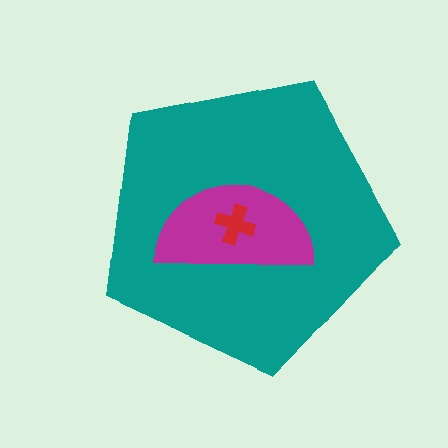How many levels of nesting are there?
3.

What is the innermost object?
The red cross.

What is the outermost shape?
The teal pentagon.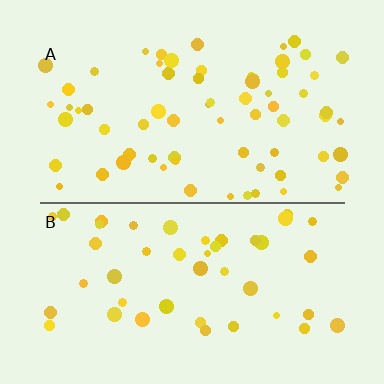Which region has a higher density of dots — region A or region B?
A (the top).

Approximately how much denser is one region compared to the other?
Approximately 1.5× — region A over region B.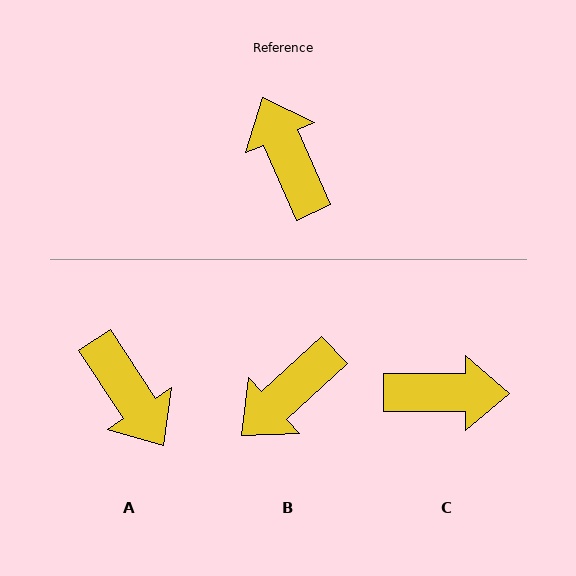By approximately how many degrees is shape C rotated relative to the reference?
Approximately 114 degrees clockwise.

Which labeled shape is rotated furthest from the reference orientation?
A, about 171 degrees away.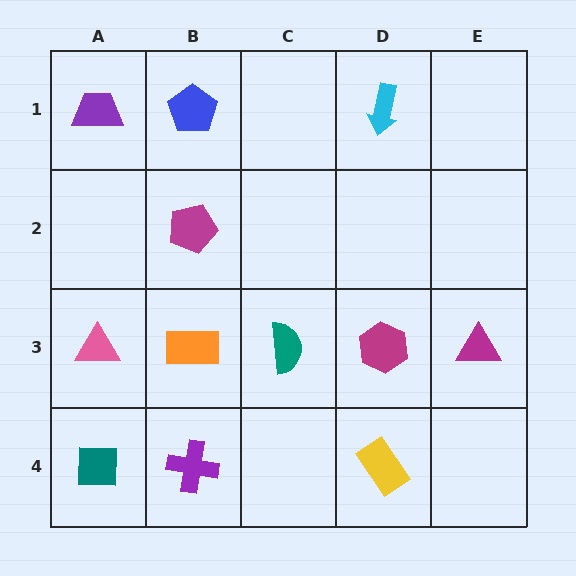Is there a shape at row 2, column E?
No, that cell is empty.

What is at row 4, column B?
A purple cross.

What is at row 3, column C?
A teal semicircle.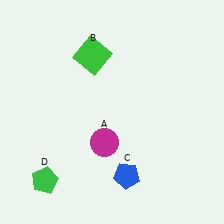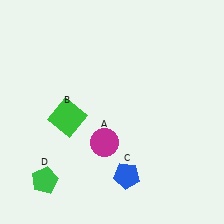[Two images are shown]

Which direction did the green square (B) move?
The green square (B) moved down.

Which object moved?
The green square (B) moved down.